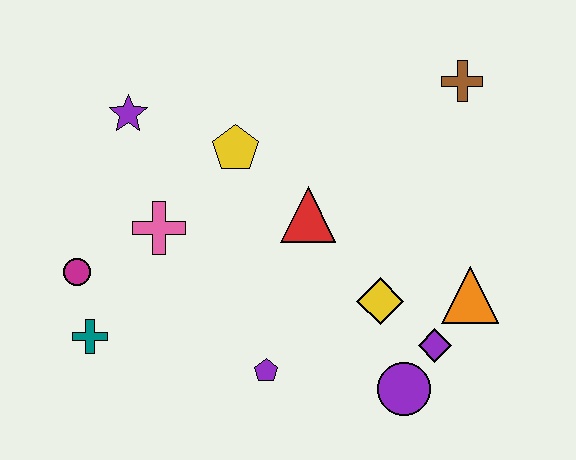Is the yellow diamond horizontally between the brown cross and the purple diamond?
No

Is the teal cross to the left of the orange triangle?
Yes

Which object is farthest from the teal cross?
The brown cross is farthest from the teal cross.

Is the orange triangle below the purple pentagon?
No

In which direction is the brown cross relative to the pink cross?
The brown cross is to the right of the pink cross.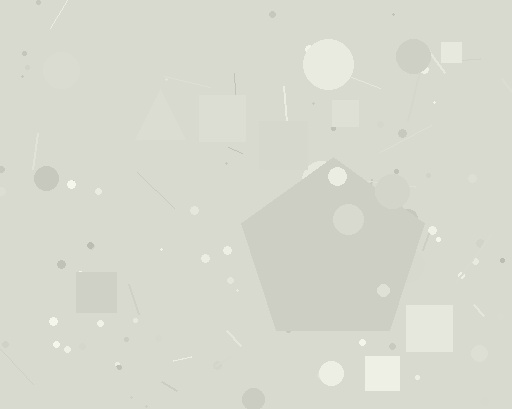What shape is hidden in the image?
A pentagon is hidden in the image.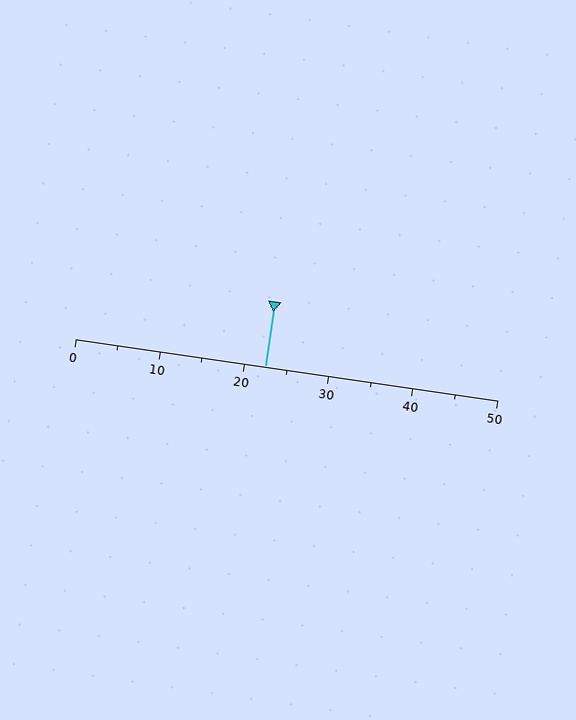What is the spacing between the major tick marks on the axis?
The major ticks are spaced 10 apart.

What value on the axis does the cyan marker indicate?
The marker indicates approximately 22.5.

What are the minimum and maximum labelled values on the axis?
The axis runs from 0 to 50.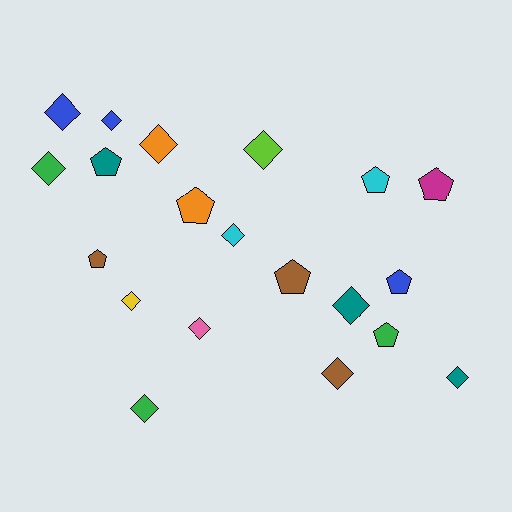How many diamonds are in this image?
There are 12 diamonds.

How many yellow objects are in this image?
There is 1 yellow object.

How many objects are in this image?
There are 20 objects.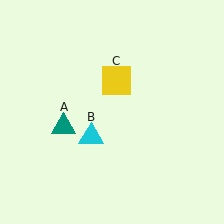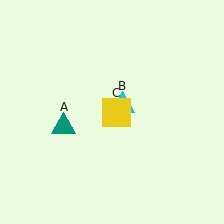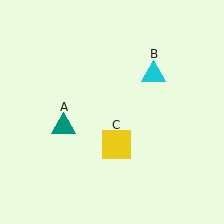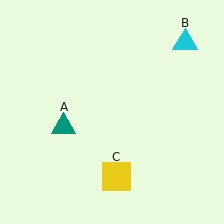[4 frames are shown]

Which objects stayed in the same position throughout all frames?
Teal triangle (object A) remained stationary.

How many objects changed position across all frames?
2 objects changed position: cyan triangle (object B), yellow square (object C).